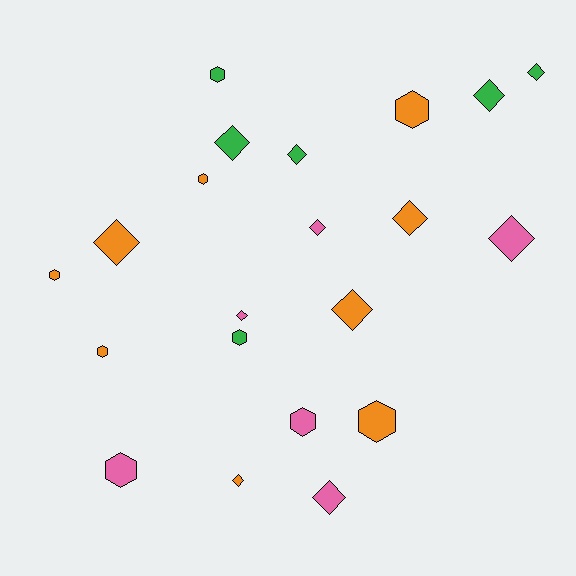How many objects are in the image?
There are 21 objects.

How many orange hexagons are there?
There are 5 orange hexagons.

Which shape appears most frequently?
Diamond, with 12 objects.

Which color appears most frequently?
Orange, with 9 objects.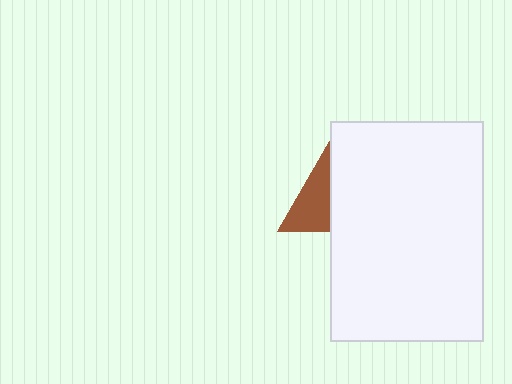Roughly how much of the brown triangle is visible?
A small part of it is visible (roughly 38%).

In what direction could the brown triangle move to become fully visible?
The brown triangle could move left. That would shift it out from behind the white rectangle entirely.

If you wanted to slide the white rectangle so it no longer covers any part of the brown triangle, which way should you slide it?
Slide it right — that is the most direct way to separate the two shapes.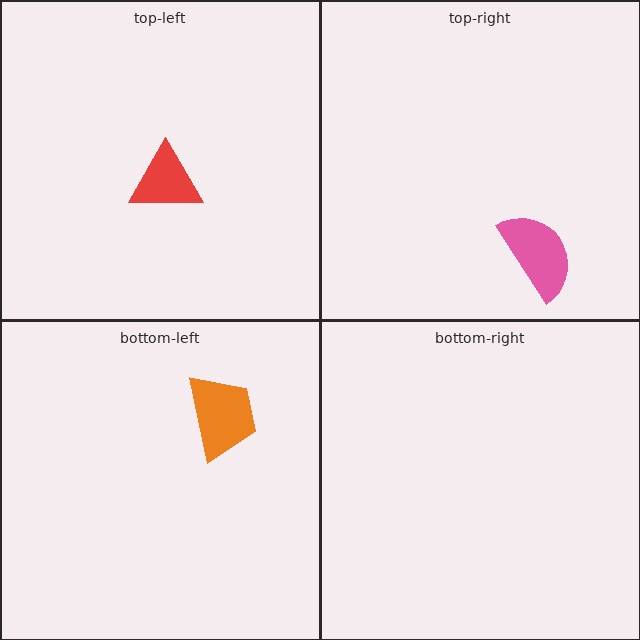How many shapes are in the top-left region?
1.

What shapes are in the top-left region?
The red triangle.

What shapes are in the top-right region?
The pink semicircle.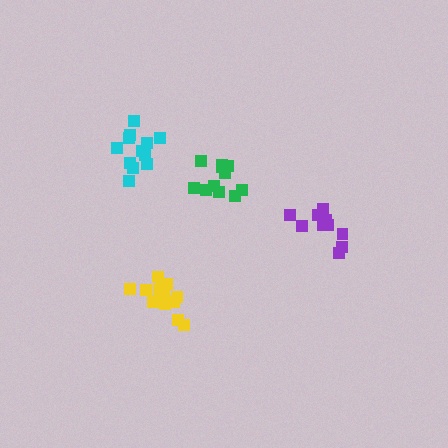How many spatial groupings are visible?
There are 4 spatial groupings.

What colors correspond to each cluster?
The clusters are colored: yellow, cyan, green, purple.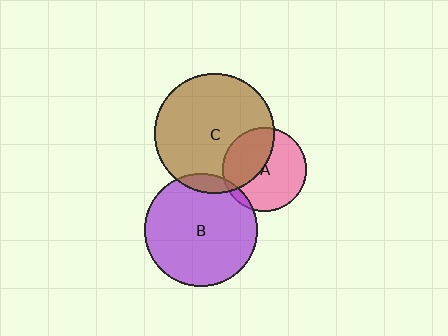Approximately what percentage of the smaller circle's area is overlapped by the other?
Approximately 40%.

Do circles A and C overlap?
Yes.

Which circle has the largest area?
Circle C (brown).